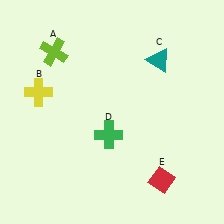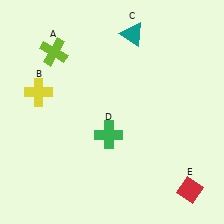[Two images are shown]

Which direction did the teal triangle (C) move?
The teal triangle (C) moved left.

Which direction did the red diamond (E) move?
The red diamond (E) moved right.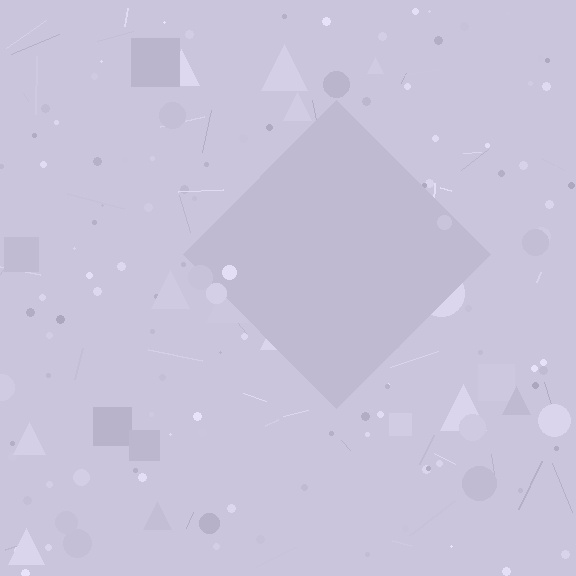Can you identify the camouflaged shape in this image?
The camouflaged shape is a diamond.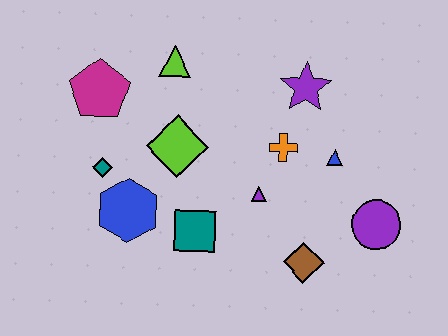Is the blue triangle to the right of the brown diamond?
Yes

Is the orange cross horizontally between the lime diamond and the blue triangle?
Yes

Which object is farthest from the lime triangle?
The purple circle is farthest from the lime triangle.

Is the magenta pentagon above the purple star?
No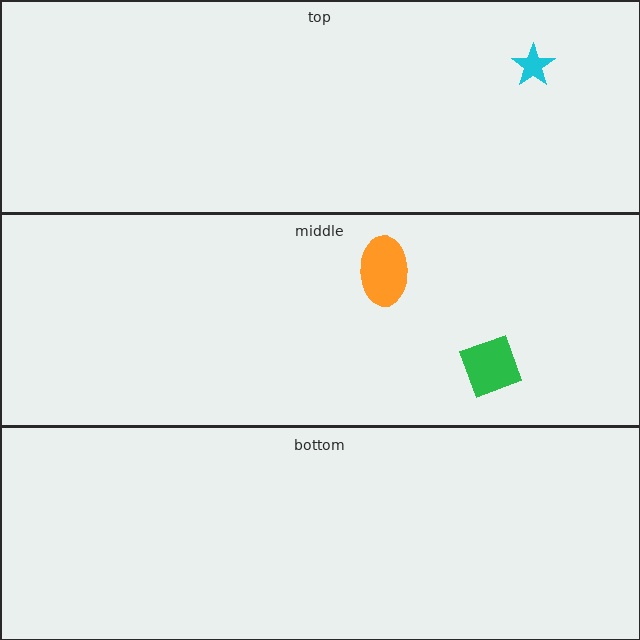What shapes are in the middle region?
The green diamond, the orange ellipse.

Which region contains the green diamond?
The middle region.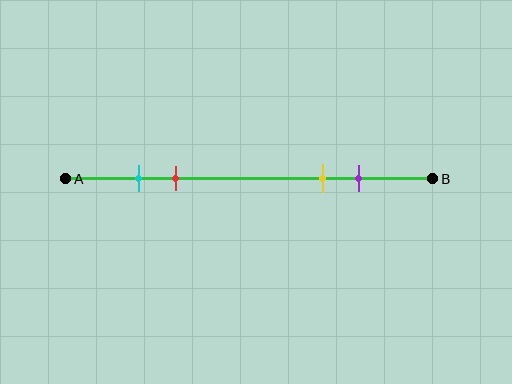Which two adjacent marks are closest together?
The cyan and red marks are the closest adjacent pair.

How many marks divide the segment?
There are 4 marks dividing the segment.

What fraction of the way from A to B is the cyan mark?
The cyan mark is approximately 20% (0.2) of the way from A to B.